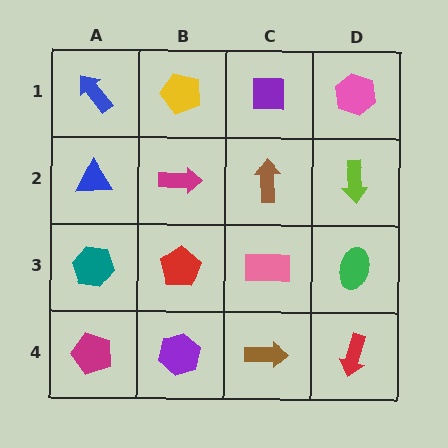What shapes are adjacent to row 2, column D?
A pink hexagon (row 1, column D), a green ellipse (row 3, column D), a brown arrow (row 2, column C).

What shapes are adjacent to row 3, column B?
A magenta arrow (row 2, column B), a purple hexagon (row 4, column B), a teal hexagon (row 3, column A), a pink rectangle (row 3, column C).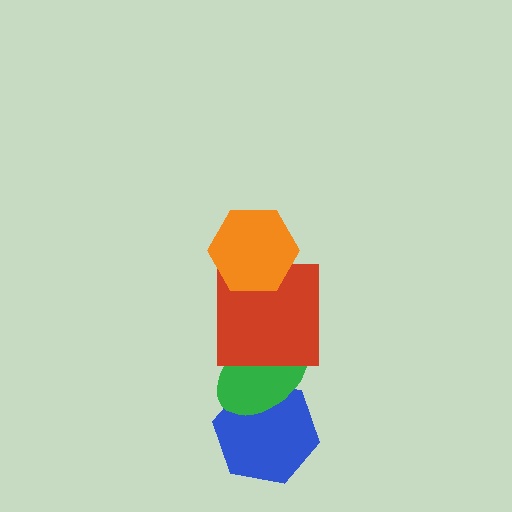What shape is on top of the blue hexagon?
The green ellipse is on top of the blue hexagon.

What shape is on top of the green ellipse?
The red square is on top of the green ellipse.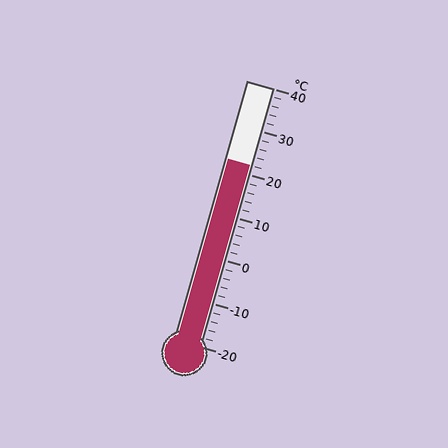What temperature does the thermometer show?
The thermometer shows approximately 22°C.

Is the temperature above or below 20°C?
The temperature is above 20°C.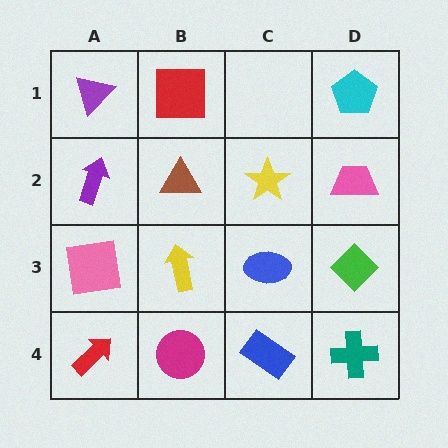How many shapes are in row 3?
4 shapes.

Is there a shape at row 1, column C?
No, that cell is empty.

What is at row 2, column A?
A purple arrow.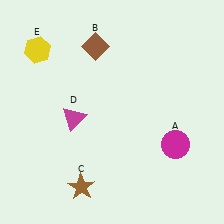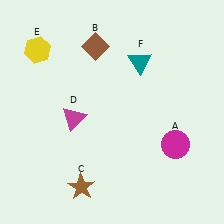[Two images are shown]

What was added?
A teal triangle (F) was added in Image 2.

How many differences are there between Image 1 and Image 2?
There is 1 difference between the two images.